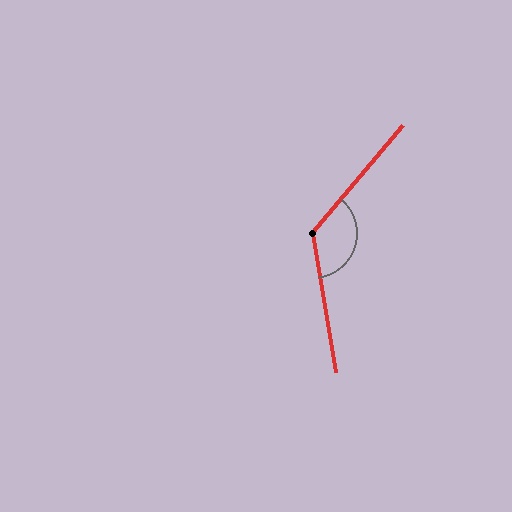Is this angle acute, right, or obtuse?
It is obtuse.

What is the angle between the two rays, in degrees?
Approximately 130 degrees.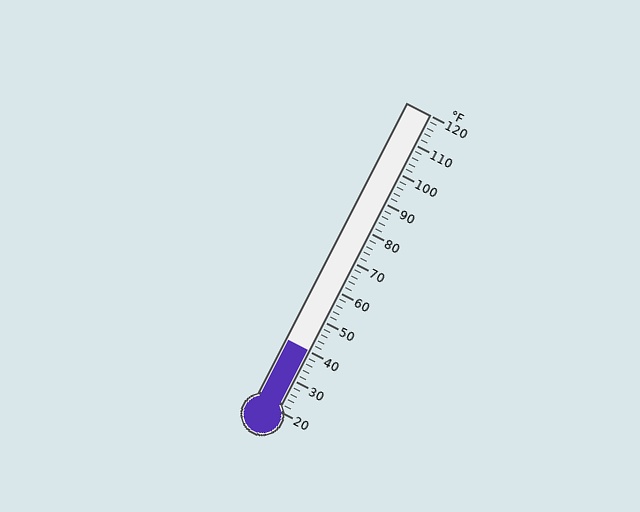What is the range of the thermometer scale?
The thermometer scale ranges from 20°F to 120°F.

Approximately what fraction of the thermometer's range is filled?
The thermometer is filled to approximately 20% of its range.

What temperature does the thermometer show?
The thermometer shows approximately 40°F.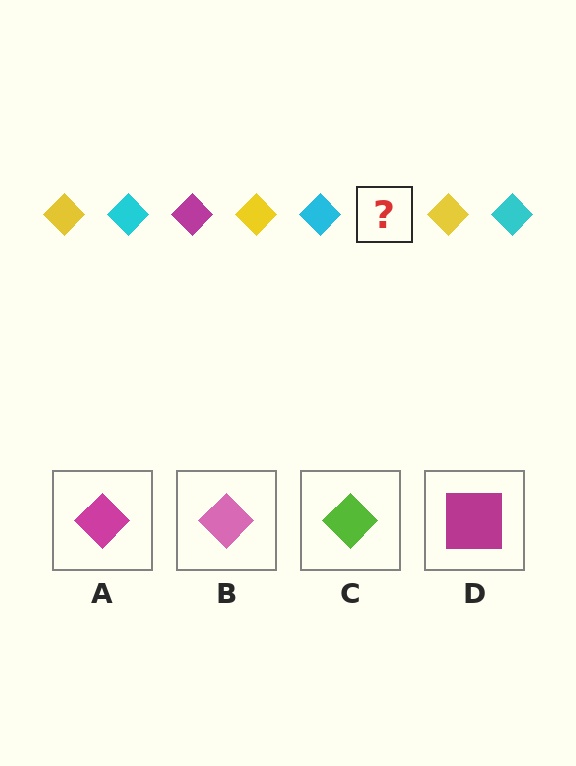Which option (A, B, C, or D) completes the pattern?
A.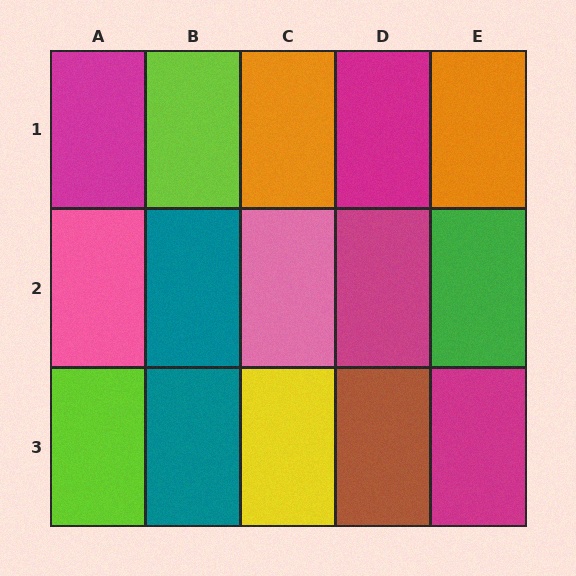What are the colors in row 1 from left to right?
Magenta, lime, orange, magenta, orange.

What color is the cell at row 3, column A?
Lime.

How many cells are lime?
2 cells are lime.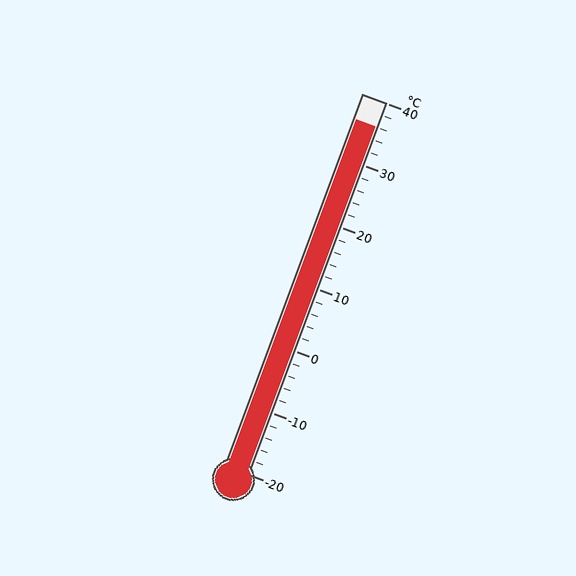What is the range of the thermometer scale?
The thermometer scale ranges from -20°C to 40°C.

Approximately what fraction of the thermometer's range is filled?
The thermometer is filled to approximately 95% of its range.